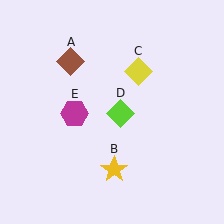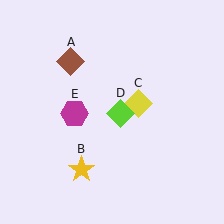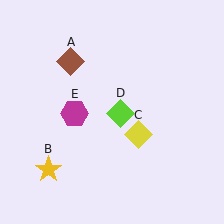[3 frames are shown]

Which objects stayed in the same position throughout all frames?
Brown diamond (object A) and lime diamond (object D) and magenta hexagon (object E) remained stationary.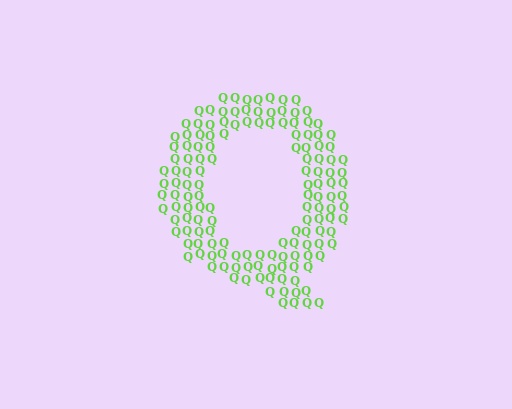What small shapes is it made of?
It is made of small letter Q's.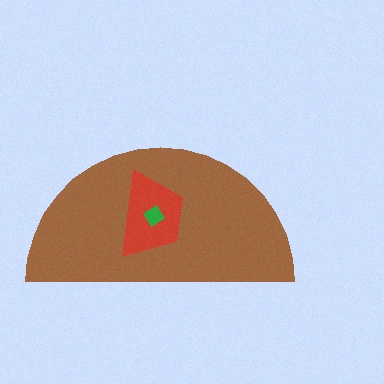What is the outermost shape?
The brown semicircle.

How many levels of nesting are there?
3.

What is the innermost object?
The green diamond.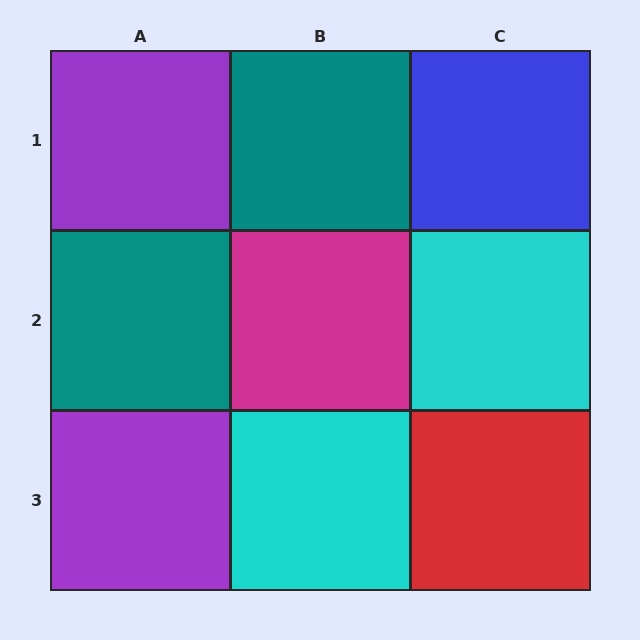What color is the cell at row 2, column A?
Teal.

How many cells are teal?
2 cells are teal.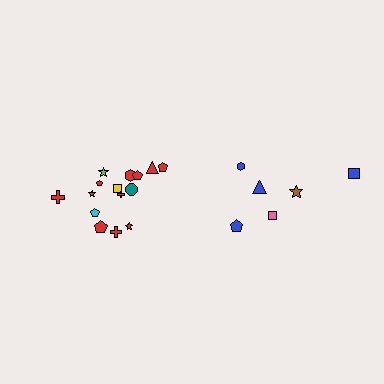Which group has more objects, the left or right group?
The left group.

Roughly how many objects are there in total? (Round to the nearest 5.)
Roughly 20 objects in total.